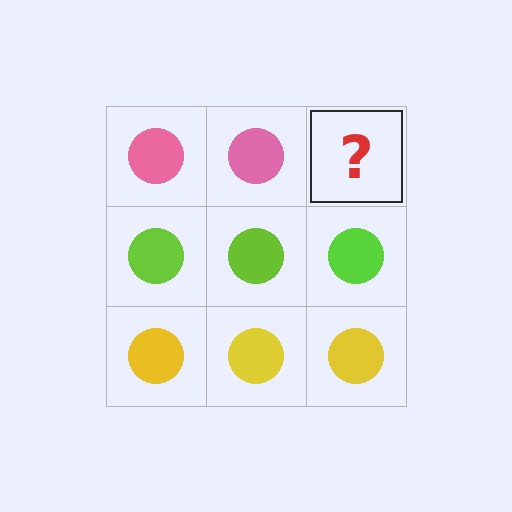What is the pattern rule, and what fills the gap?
The rule is that each row has a consistent color. The gap should be filled with a pink circle.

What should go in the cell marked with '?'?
The missing cell should contain a pink circle.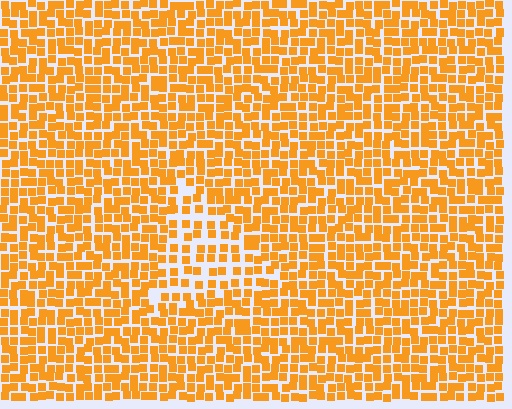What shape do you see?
I see a triangle.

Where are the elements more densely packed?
The elements are more densely packed outside the triangle boundary.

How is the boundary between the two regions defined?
The boundary is defined by a change in element density (approximately 1.7x ratio). All elements are the same color, size, and shape.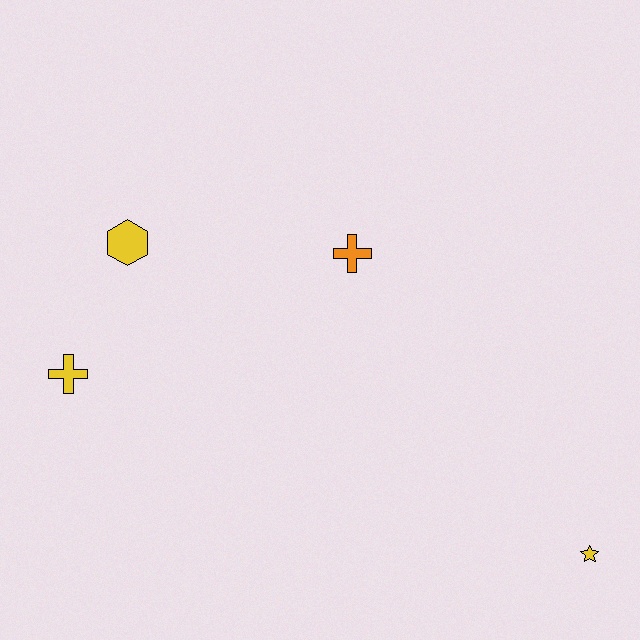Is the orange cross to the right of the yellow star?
No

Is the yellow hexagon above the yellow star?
Yes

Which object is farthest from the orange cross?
The yellow star is farthest from the orange cross.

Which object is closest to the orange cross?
The yellow hexagon is closest to the orange cross.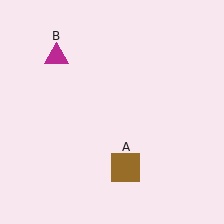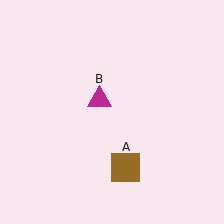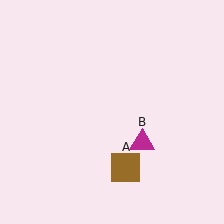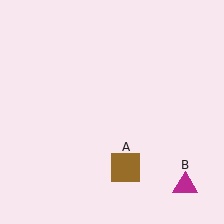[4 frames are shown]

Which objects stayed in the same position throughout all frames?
Brown square (object A) remained stationary.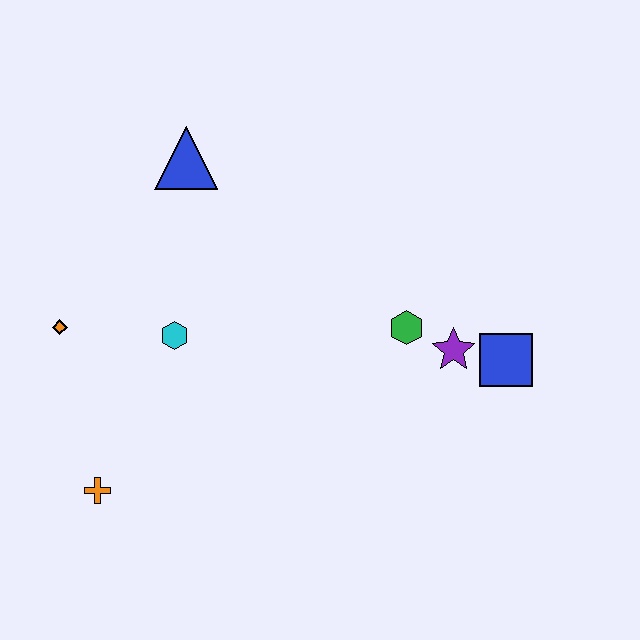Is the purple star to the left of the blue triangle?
No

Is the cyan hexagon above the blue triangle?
No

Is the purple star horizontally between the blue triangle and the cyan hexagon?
No